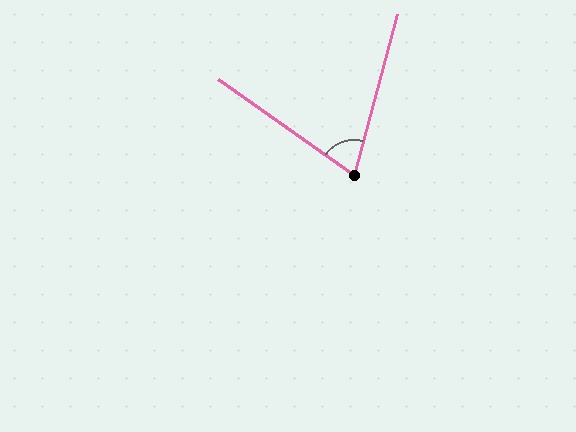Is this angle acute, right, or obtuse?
It is acute.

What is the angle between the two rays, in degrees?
Approximately 70 degrees.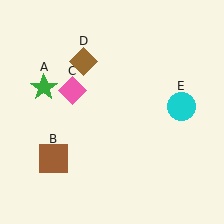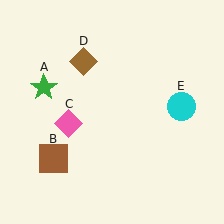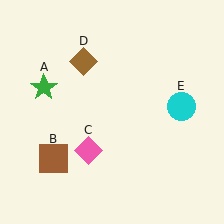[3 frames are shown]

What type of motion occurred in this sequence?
The pink diamond (object C) rotated counterclockwise around the center of the scene.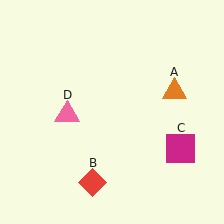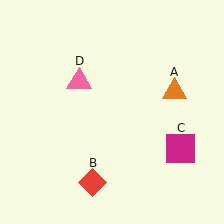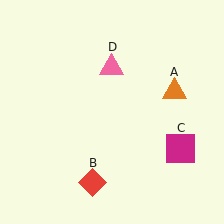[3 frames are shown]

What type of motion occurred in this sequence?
The pink triangle (object D) rotated clockwise around the center of the scene.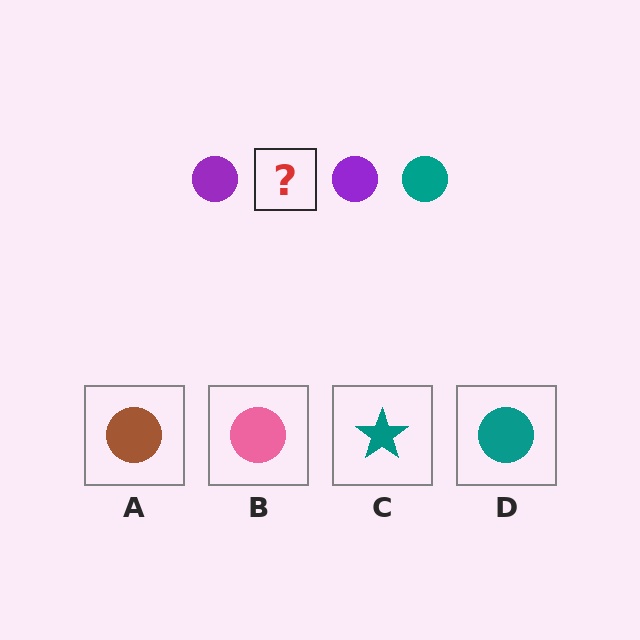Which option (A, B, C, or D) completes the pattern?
D.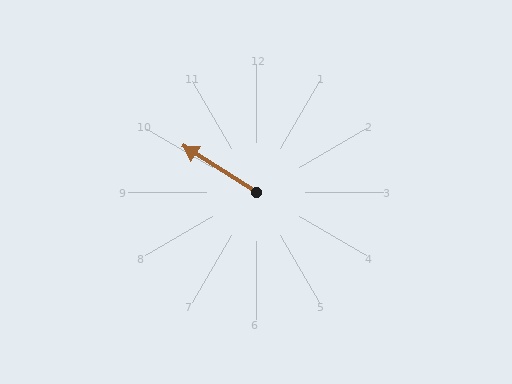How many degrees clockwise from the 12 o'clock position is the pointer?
Approximately 302 degrees.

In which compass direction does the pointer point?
Northwest.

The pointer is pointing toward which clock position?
Roughly 10 o'clock.